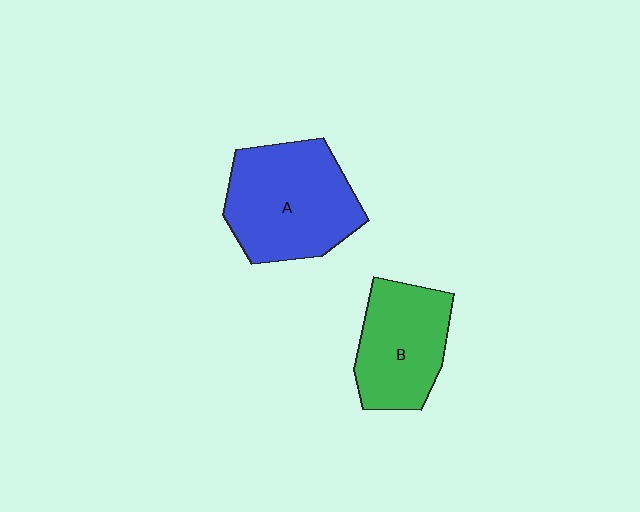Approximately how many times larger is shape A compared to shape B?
Approximately 1.3 times.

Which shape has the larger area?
Shape A (blue).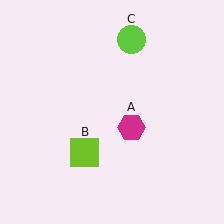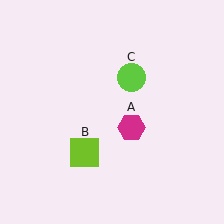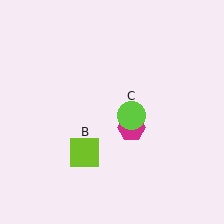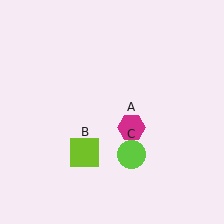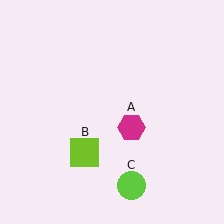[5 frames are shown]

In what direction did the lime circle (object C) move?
The lime circle (object C) moved down.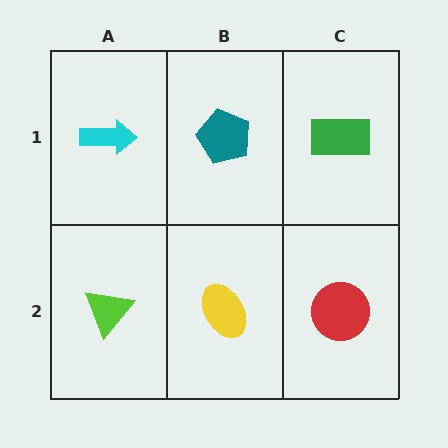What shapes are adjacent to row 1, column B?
A yellow ellipse (row 2, column B), a cyan arrow (row 1, column A), a green rectangle (row 1, column C).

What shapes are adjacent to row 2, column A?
A cyan arrow (row 1, column A), a yellow ellipse (row 2, column B).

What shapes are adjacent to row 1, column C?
A red circle (row 2, column C), a teal pentagon (row 1, column B).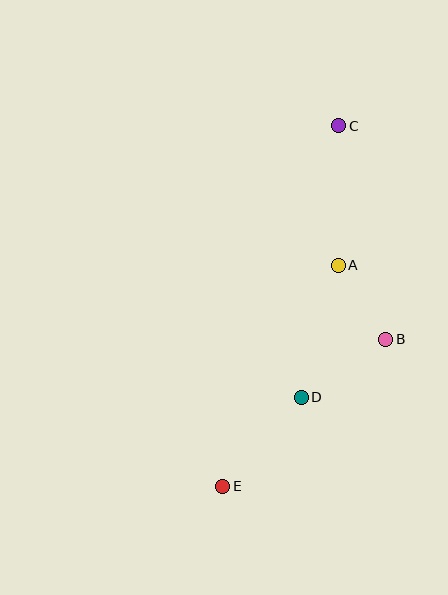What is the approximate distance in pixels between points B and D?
The distance between B and D is approximately 102 pixels.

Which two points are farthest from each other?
Points C and E are farthest from each other.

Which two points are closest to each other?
Points A and B are closest to each other.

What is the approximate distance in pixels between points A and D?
The distance between A and D is approximately 137 pixels.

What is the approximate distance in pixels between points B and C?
The distance between B and C is approximately 219 pixels.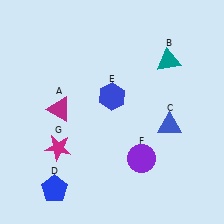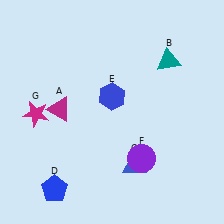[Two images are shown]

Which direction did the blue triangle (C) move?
The blue triangle (C) moved down.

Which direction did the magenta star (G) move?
The magenta star (G) moved up.